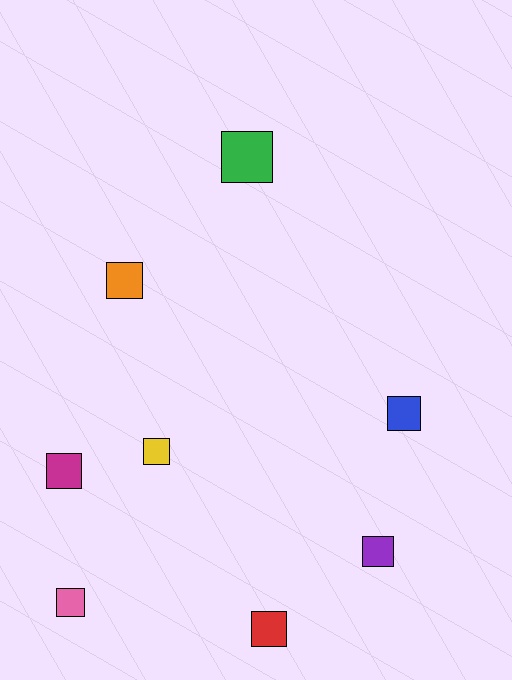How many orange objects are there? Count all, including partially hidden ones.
There is 1 orange object.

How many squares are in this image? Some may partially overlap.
There are 8 squares.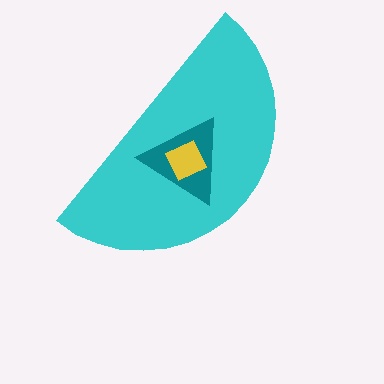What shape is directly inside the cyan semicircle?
The teal triangle.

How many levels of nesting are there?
3.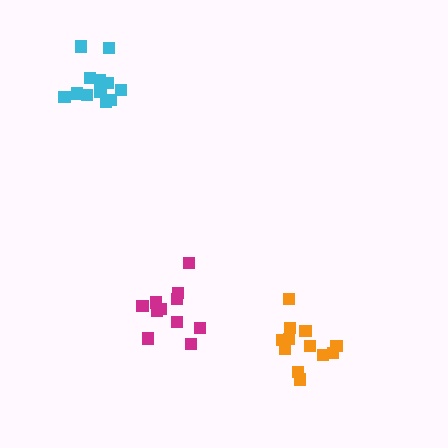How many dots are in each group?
Group 1: 12 dots, Group 2: 12 dots, Group 3: 11 dots (35 total).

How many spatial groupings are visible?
There are 3 spatial groupings.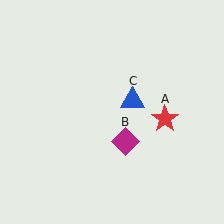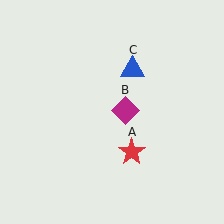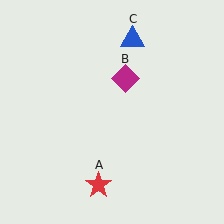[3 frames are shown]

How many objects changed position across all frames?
3 objects changed position: red star (object A), magenta diamond (object B), blue triangle (object C).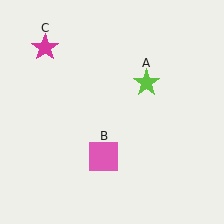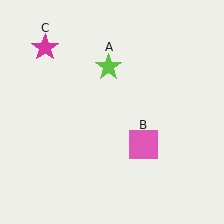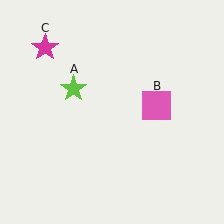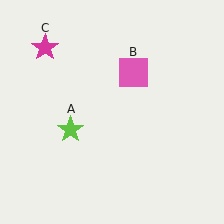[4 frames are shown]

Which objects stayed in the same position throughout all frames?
Magenta star (object C) remained stationary.